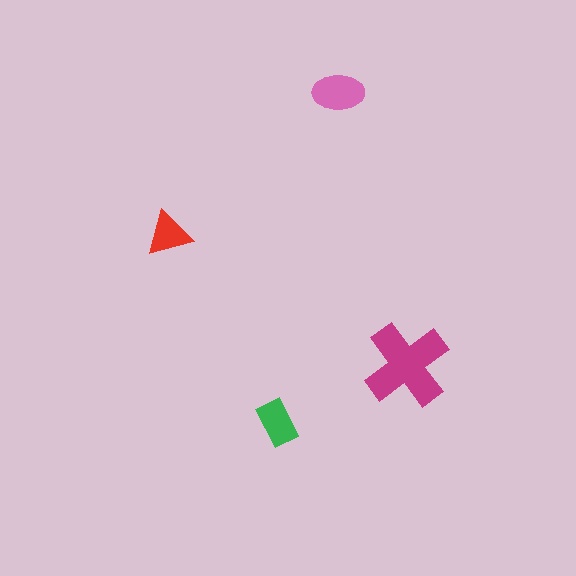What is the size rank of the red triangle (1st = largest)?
4th.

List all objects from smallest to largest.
The red triangle, the green rectangle, the pink ellipse, the magenta cross.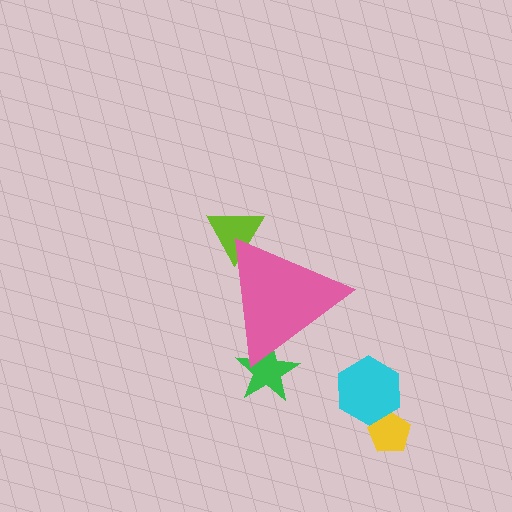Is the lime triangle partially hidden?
Yes, the lime triangle is partially hidden behind the pink triangle.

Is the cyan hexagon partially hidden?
No, the cyan hexagon is fully visible.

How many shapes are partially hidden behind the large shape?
2 shapes are partially hidden.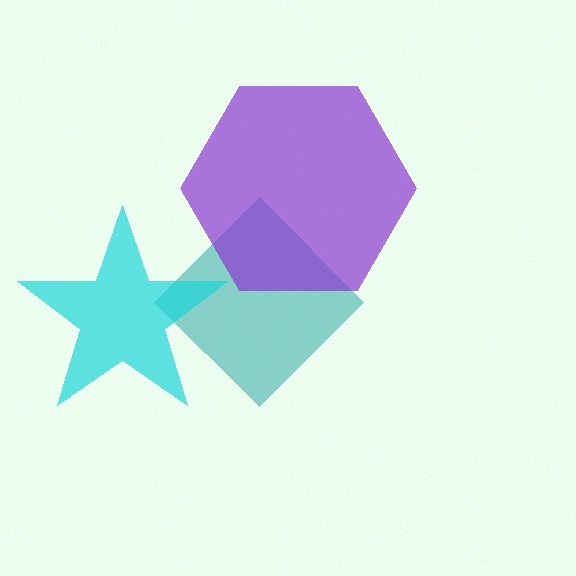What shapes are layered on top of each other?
The layered shapes are: a teal diamond, a cyan star, a purple hexagon.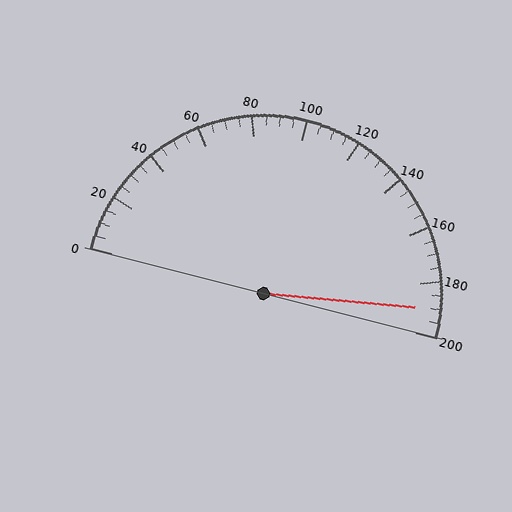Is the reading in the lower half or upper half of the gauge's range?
The reading is in the upper half of the range (0 to 200).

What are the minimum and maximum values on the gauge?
The gauge ranges from 0 to 200.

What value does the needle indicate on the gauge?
The needle indicates approximately 190.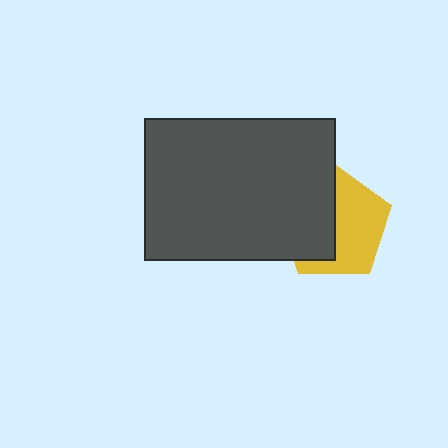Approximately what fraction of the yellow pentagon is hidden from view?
Roughly 47% of the yellow pentagon is hidden behind the dark gray rectangle.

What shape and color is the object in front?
The object in front is a dark gray rectangle.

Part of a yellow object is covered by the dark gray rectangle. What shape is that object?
It is a pentagon.